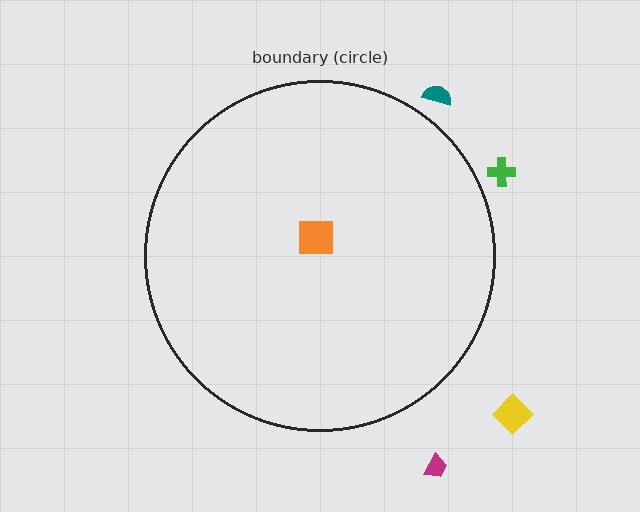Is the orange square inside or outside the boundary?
Inside.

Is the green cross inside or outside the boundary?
Outside.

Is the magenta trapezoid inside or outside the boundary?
Outside.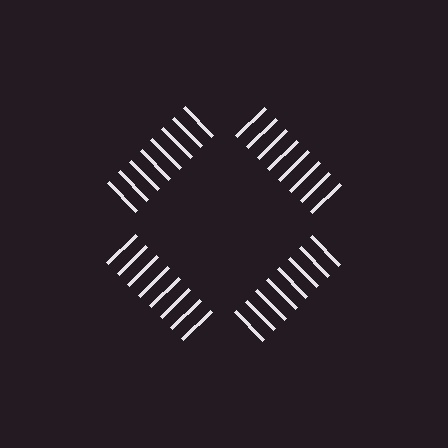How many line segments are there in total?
32 — 8 along each of the 4 edges.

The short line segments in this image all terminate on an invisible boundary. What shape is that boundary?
An illusory square — the line segments terminate on its edges but no continuous stroke is drawn.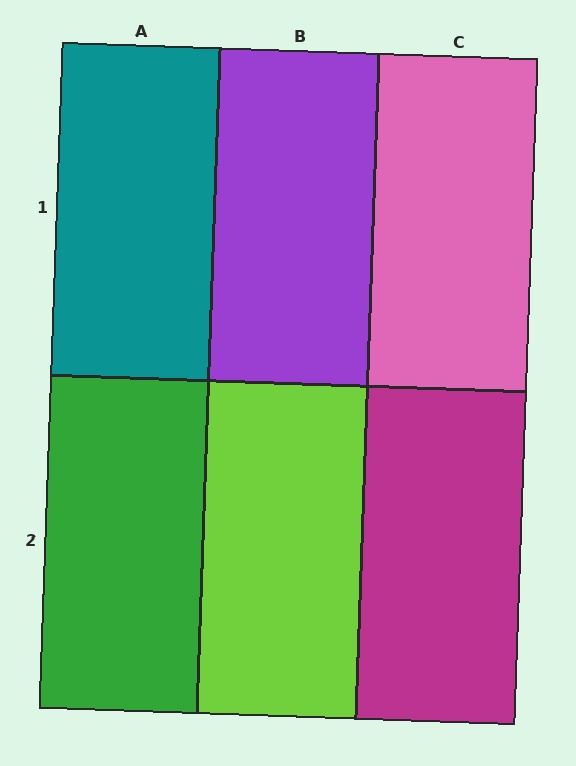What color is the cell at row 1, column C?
Pink.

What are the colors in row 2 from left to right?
Green, lime, magenta.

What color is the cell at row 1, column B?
Purple.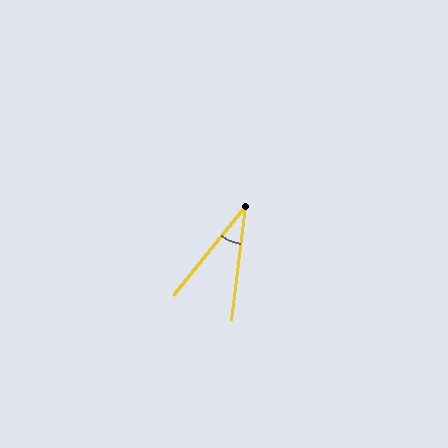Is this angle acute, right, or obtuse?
It is acute.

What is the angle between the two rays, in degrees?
Approximately 32 degrees.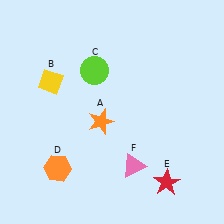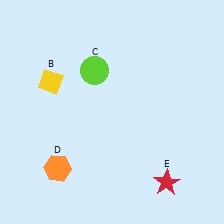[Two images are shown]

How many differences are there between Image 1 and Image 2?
There are 2 differences between the two images.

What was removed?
The orange star (A), the pink triangle (F) were removed in Image 2.